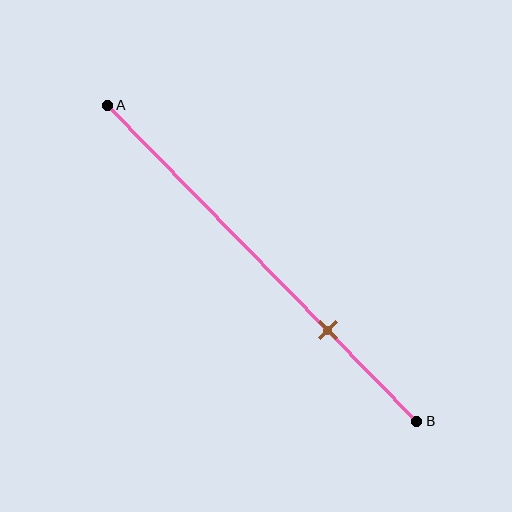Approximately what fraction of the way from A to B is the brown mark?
The brown mark is approximately 70% of the way from A to B.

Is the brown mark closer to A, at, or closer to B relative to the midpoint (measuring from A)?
The brown mark is closer to point B than the midpoint of segment AB.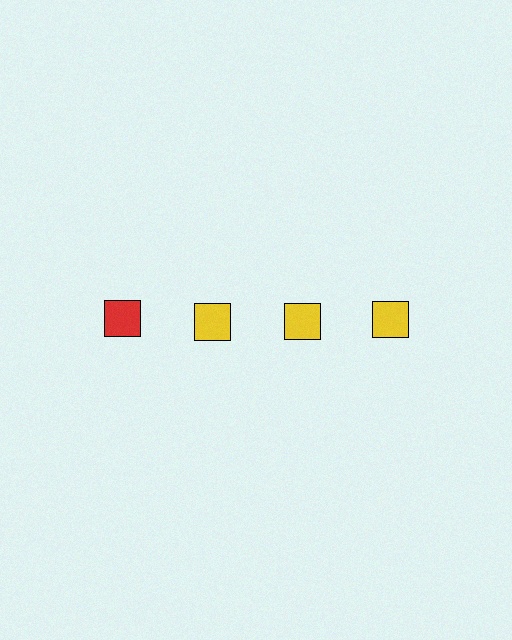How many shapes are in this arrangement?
There are 4 shapes arranged in a grid pattern.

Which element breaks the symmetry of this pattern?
The red square in the top row, leftmost column breaks the symmetry. All other shapes are yellow squares.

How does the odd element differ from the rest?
It has a different color: red instead of yellow.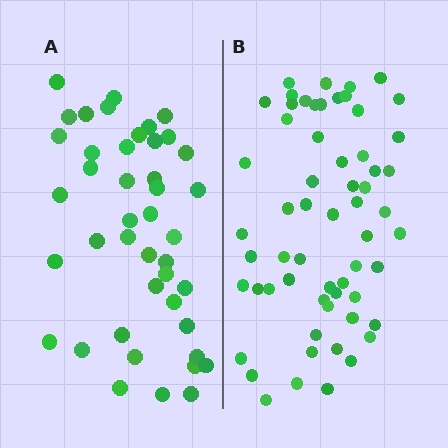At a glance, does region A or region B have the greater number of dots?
Region B (the right region) has more dots.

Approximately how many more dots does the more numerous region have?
Region B has approximately 15 more dots than region A.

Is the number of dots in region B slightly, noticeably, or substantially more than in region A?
Region B has noticeably more, but not dramatically so. The ratio is roughly 1.4 to 1.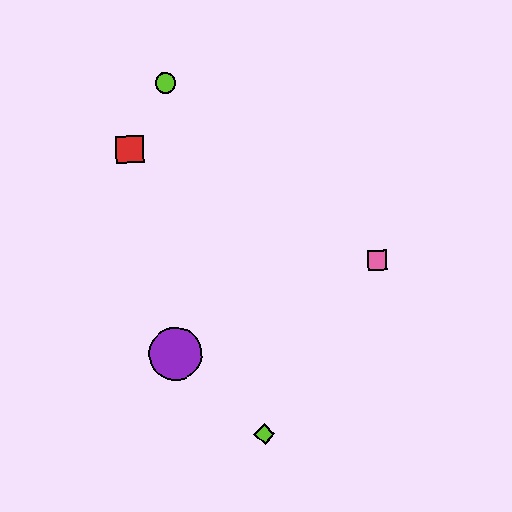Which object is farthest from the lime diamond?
The lime circle is farthest from the lime diamond.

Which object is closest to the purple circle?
The lime diamond is closest to the purple circle.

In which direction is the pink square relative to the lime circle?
The pink square is to the right of the lime circle.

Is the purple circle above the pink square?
No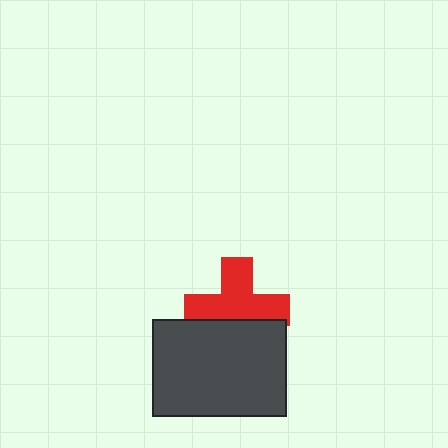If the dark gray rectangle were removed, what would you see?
You would see the complete red cross.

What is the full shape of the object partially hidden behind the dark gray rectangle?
The partially hidden object is a red cross.